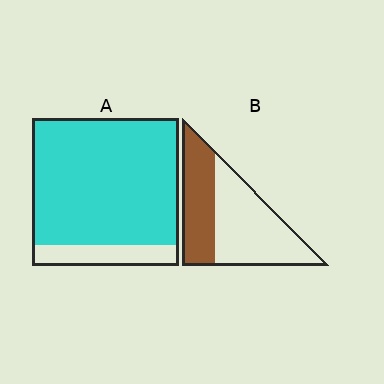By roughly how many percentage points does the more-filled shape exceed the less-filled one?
By roughly 45 percentage points (A over B).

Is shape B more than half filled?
No.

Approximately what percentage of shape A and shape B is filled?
A is approximately 85% and B is approximately 40%.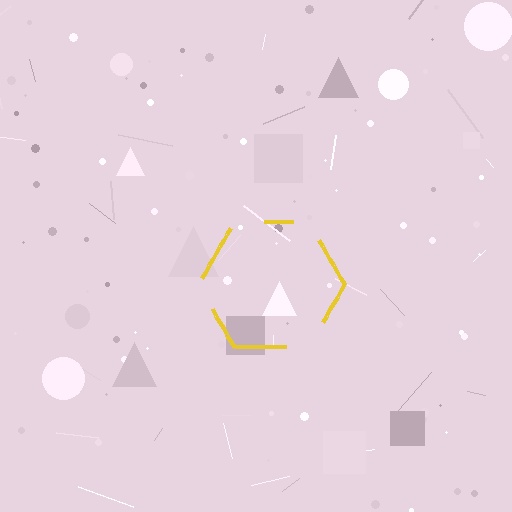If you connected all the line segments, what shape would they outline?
They would outline a hexagon.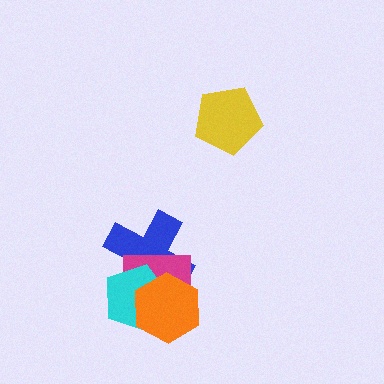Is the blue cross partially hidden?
Yes, it is partially covered by another shape.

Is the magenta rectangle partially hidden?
Yes, it is partially covered by another shape.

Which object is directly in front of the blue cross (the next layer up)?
The magenta rectangle is directly in front of the blue cross.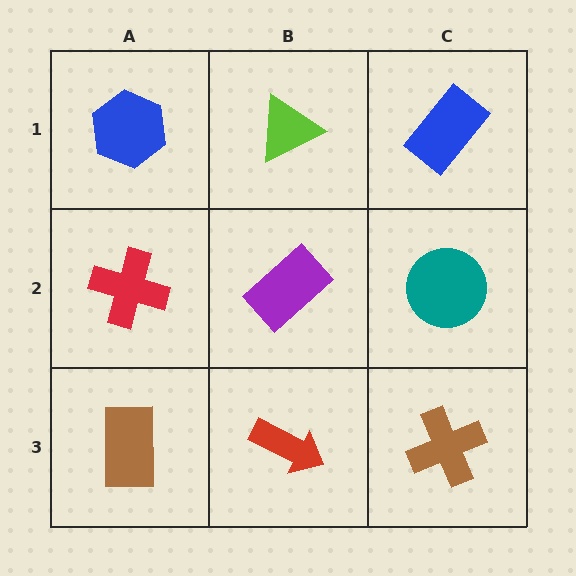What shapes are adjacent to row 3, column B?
A purple rectangle (row 2, column B), a brown rectangle (row 3, column A), a brown cross (row 3, column C).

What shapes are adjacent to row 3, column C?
A teal circle (row 2, column C), a red arrow (row 3, column B).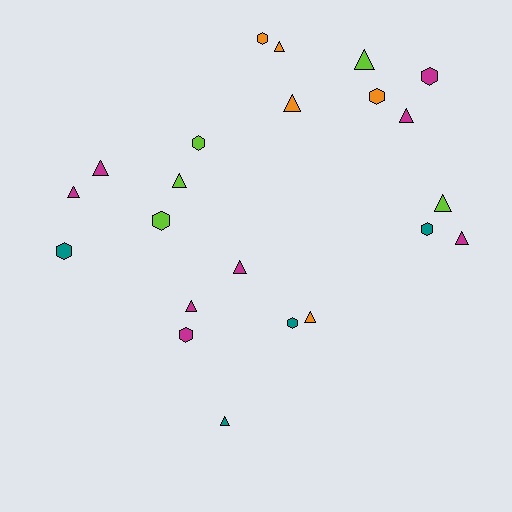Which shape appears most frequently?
Triangle, with 13 objects.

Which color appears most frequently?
Magenta, with 8 objects.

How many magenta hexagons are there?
There are 2 magenta hexagons.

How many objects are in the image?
There are 22 objects.